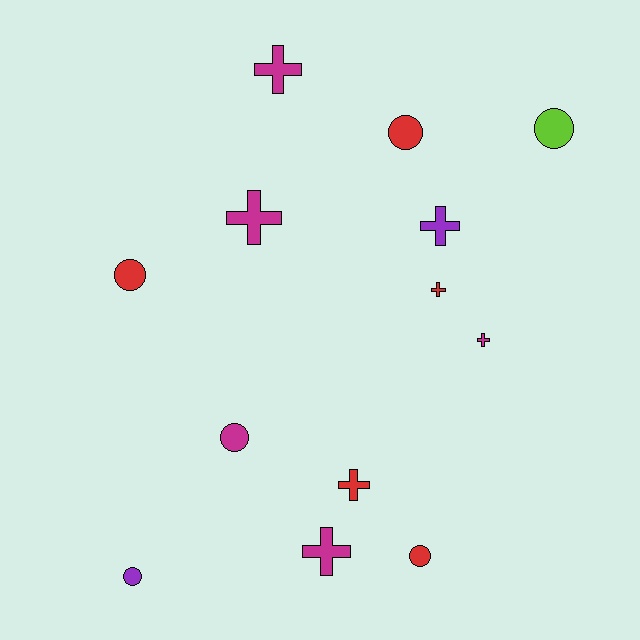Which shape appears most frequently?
Cross, with 7 objects.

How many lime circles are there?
There is 1 lime circle.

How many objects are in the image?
There are 13 objects.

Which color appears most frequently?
Magenta, with 5 objects.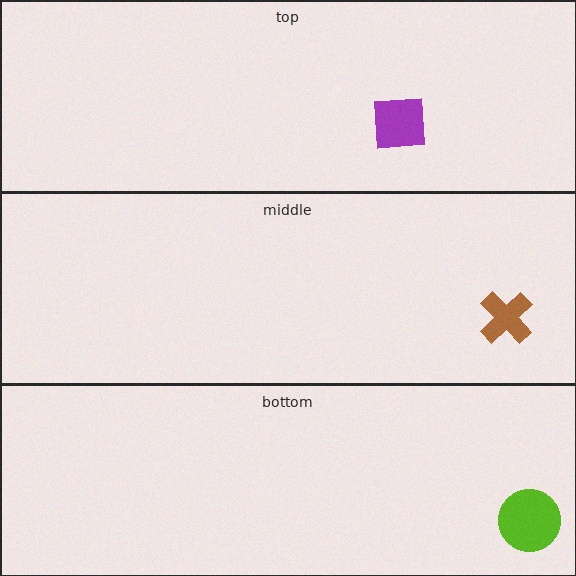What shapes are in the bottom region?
The lime circle.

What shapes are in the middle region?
The brown cross.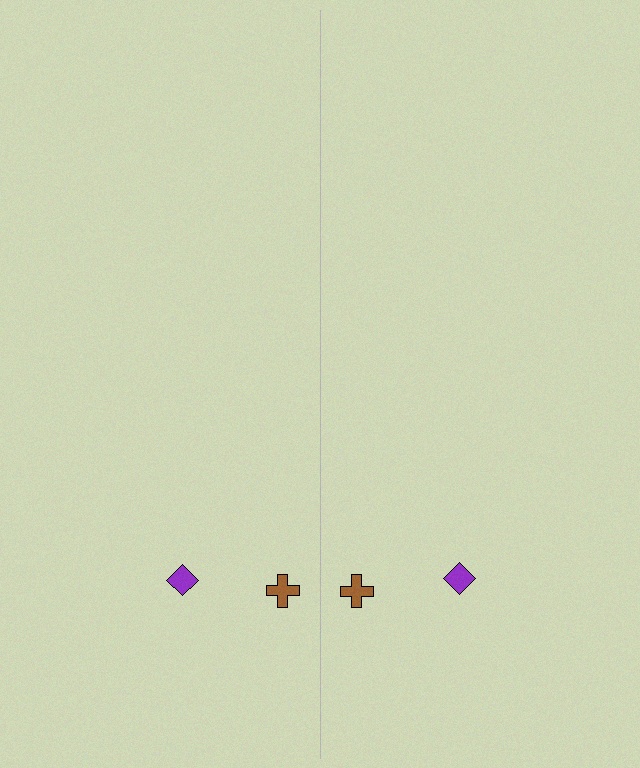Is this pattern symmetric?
Yes, this pattern has bilateral (reflection) symmetry.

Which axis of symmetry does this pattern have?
The pattern has a vertical axis of symmetry running through the center of the image.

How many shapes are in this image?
There are 4 shapes in this image.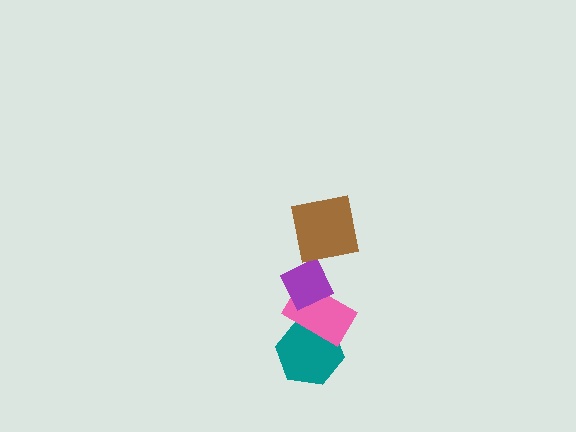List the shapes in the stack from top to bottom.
From top to bottom: the brown square, the purple diamond, the pink rectangle, the teal hexagon.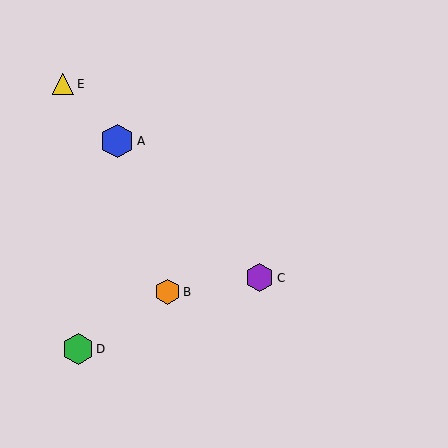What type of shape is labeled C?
Shape C is a purple hexagon.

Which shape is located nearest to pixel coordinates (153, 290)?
The orange hexagon (labeled B) at (168, 292) is nearest to that location.